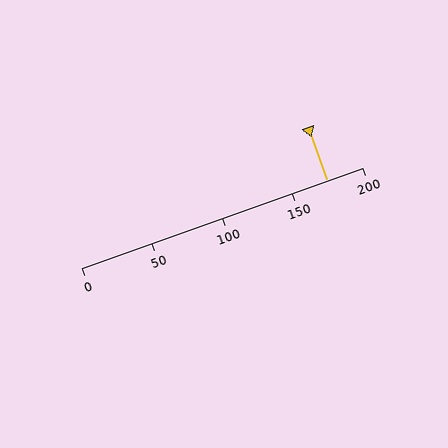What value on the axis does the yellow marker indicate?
The marker indicates approximately 175.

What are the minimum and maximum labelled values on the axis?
The axis runs from 0 to 200.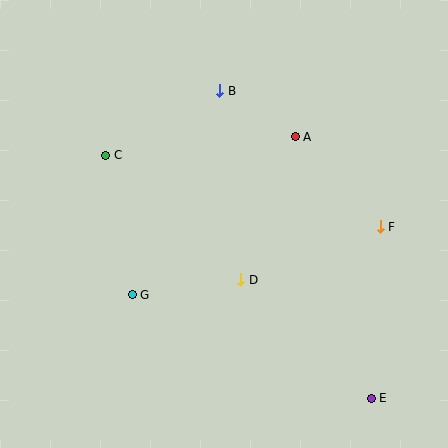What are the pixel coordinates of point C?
Point C is at (106, 155).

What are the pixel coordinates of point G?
Point G is at (132, 295).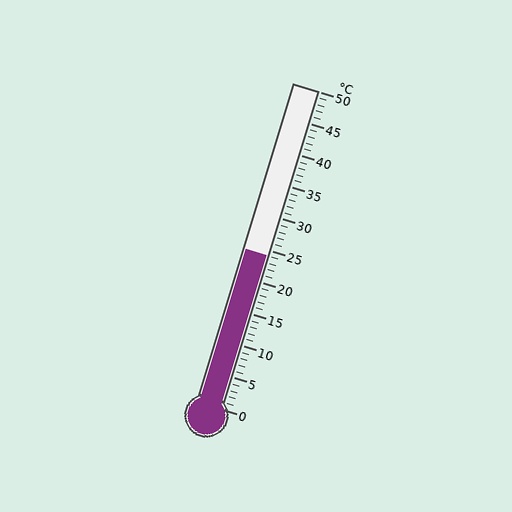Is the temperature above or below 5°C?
The temperature is above 5°C.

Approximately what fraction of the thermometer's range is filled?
The thermometer is filled to approximately 50% of its range.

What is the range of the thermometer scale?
The thermometer scale ranges from 0°C to 50°C.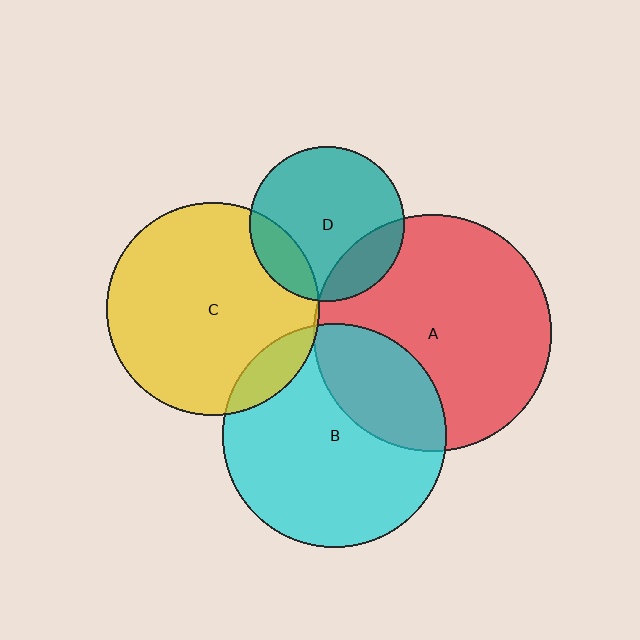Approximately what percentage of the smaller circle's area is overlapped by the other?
Approximately 15%.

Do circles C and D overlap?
Yes.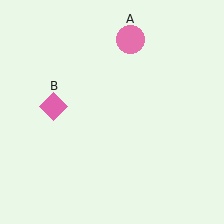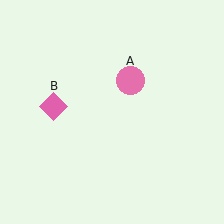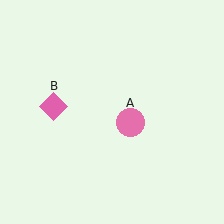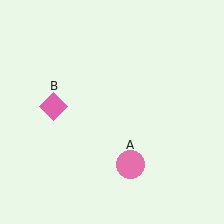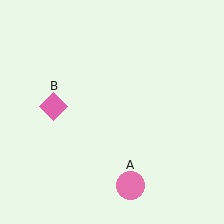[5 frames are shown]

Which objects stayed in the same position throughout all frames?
Pink diamond (object B) remained stationary.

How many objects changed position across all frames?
1 object changed position: pink circle (object A).